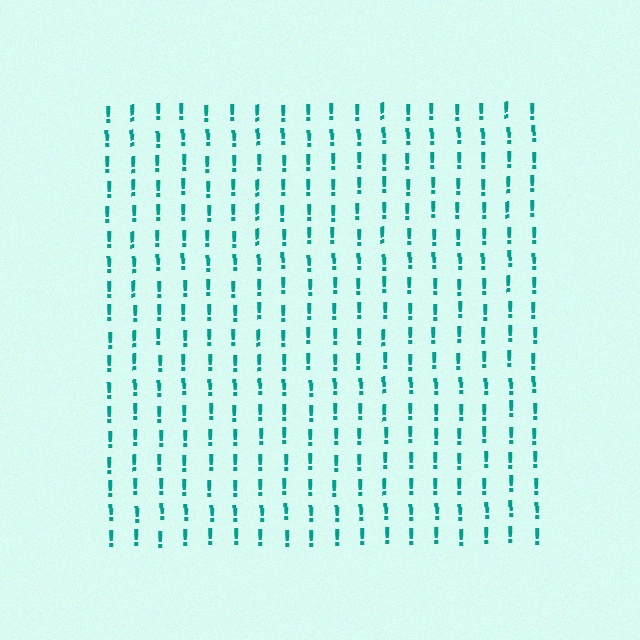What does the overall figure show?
The overall figure shows a square.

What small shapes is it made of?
It is made of small exclamation marks.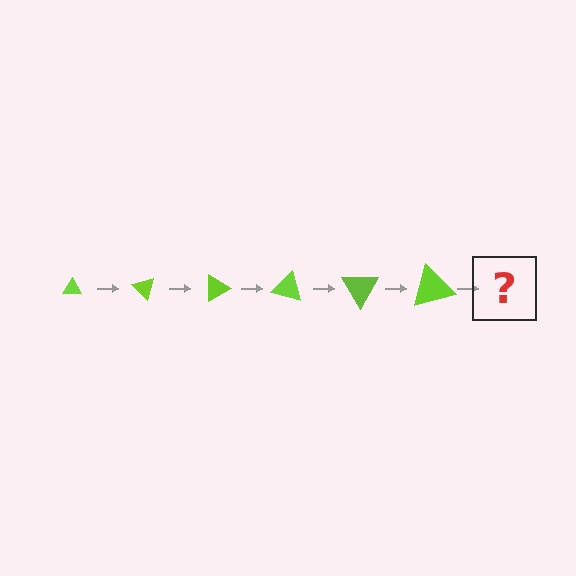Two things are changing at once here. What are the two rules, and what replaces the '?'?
The two rules are that the triangle grows larger each step and it rotates 45 degrees each step. The '?' should be a triangle, larger than the previous one and rotated 270 degrees from the start.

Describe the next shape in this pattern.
It should be a triangle, larger than the previous one and rotated 270 degrees from the start.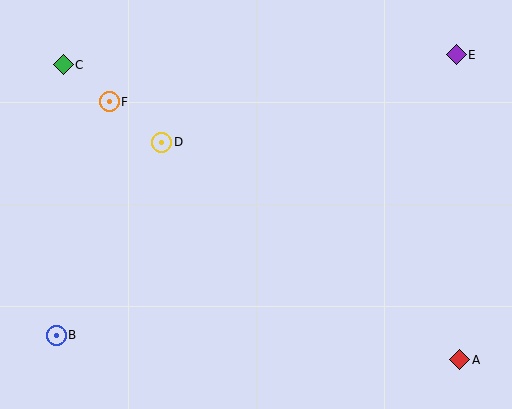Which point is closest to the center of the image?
Point D at (162, 142) is closest to the center.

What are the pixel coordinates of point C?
Point C is at (63, 65).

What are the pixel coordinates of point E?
Point E is at (456, 55).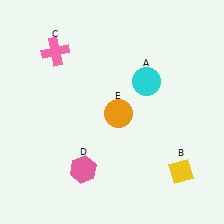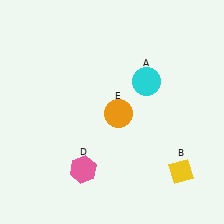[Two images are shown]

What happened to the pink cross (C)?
The pink cross (C) was removed in Image 2. It was in the top-left area of Image 1.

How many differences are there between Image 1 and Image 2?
There is 1 difference between the two images.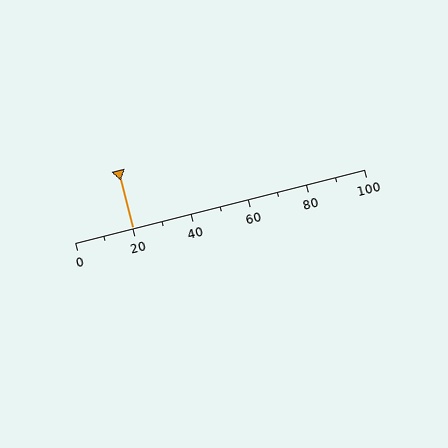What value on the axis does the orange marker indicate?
The marker indicates approximately 20.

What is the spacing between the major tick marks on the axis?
The major ticks are spaced 20 apart.